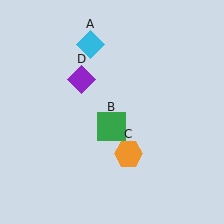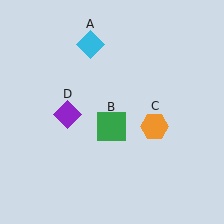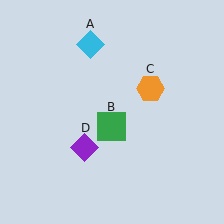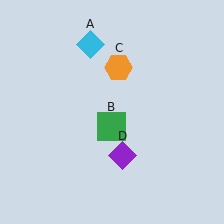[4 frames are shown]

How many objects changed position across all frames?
2 objects changed position: orange hexagon (object C), purple diamond (object D).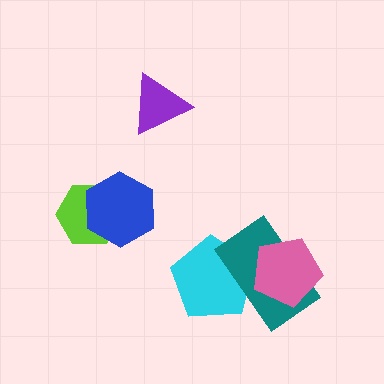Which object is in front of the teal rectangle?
The pink pentagon is in front of the teal rectangle.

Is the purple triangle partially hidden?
No, no other shape covers it.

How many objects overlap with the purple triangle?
0 objects overlap with the purple triangle.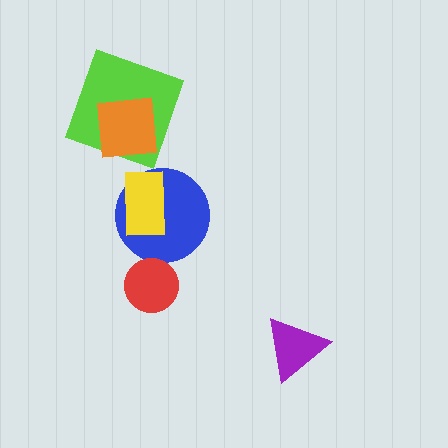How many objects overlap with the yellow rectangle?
1 object overlaps with the yellow rectangle.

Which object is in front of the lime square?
The orange square is in front of the lime square.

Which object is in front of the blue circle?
The yellow rectangle is in front of the blue circle.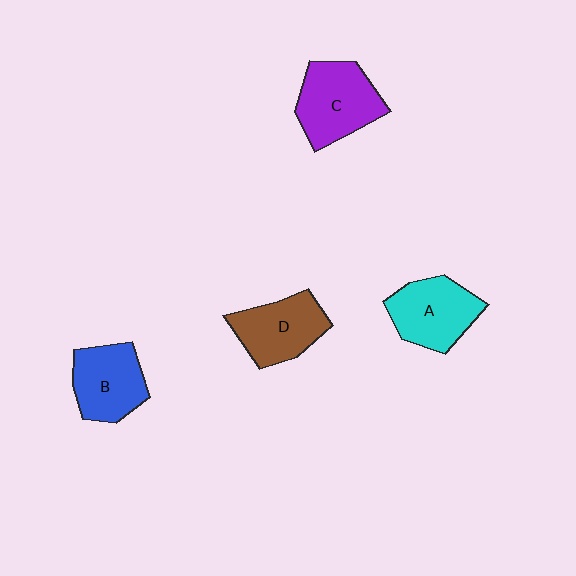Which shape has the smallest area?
Shape B (blue).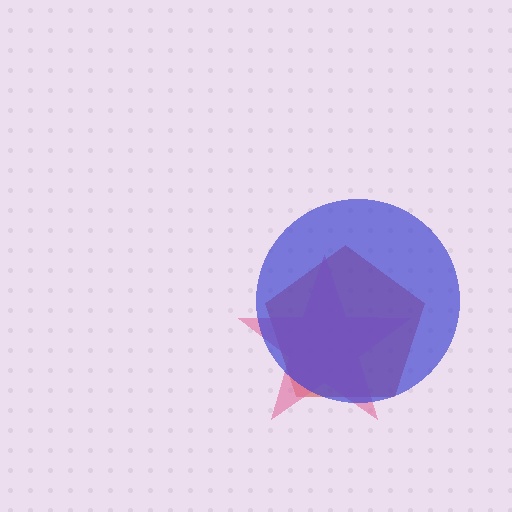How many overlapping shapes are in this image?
There are 3 overlapping shapes in the image.